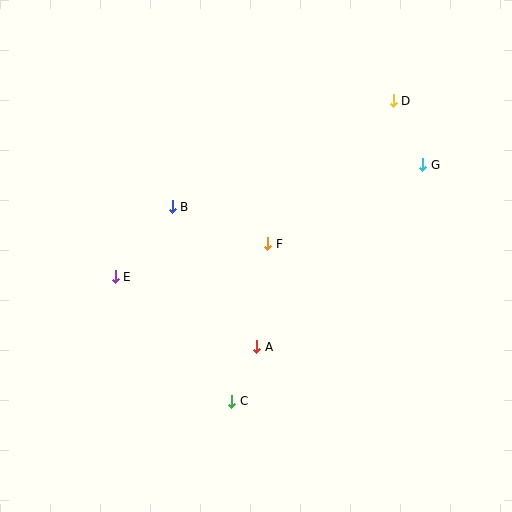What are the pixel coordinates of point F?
Point F is at (268, 244).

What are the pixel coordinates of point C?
Point C is at (232, 401).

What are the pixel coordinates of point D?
Point D is at (393, 101).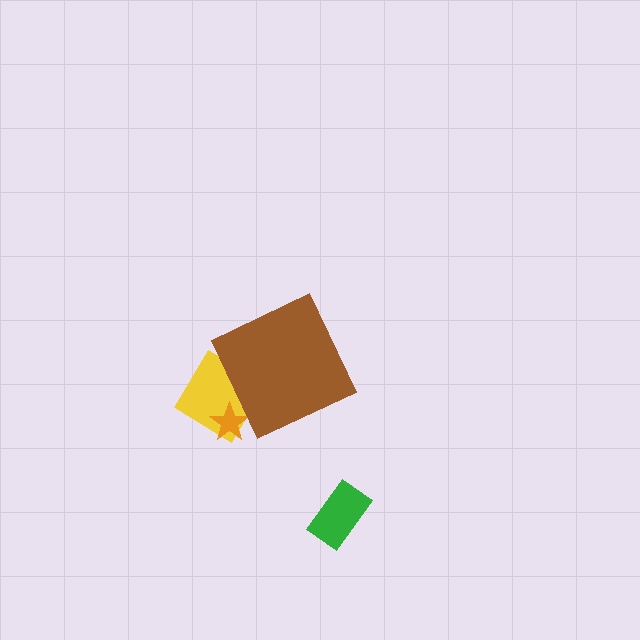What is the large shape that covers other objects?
A brown diamond.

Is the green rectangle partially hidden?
No, the green rectangle is fully visible.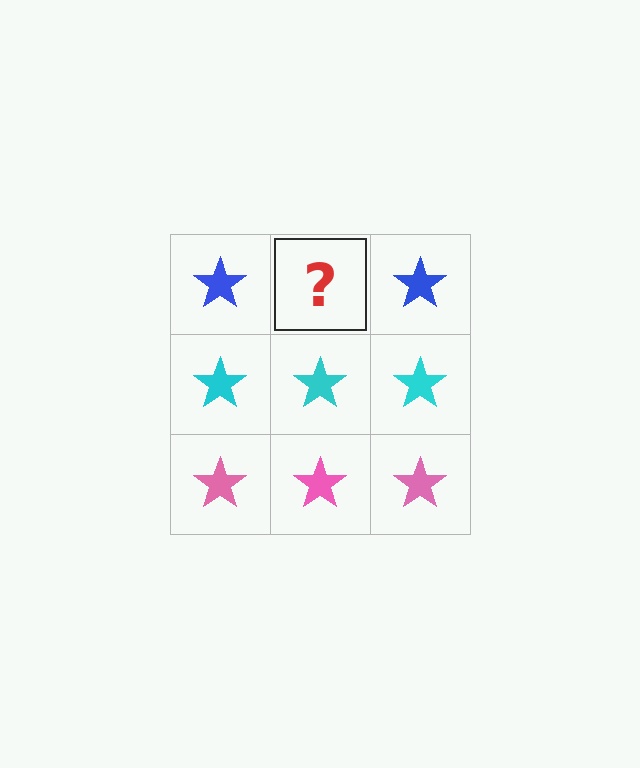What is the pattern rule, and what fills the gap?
The rule is that each row has a consistent color. The gap should be filled with a blue star.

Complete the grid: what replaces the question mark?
The question mark should be replaced with a blue star.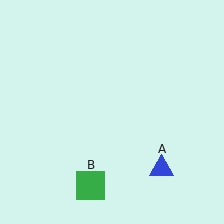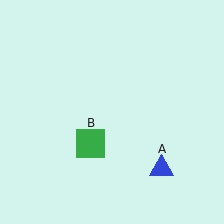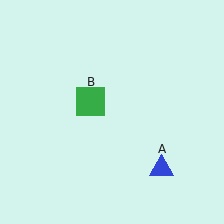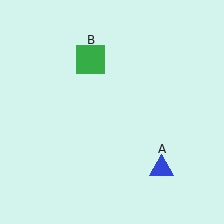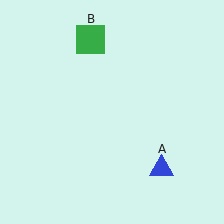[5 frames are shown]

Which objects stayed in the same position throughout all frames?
Blue triangle (object A) remained stationary.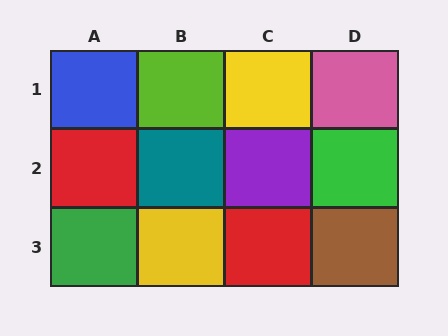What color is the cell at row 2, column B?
Teal.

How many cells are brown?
1 cell is brown.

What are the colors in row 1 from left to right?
Blue, lime, yellow, pink.